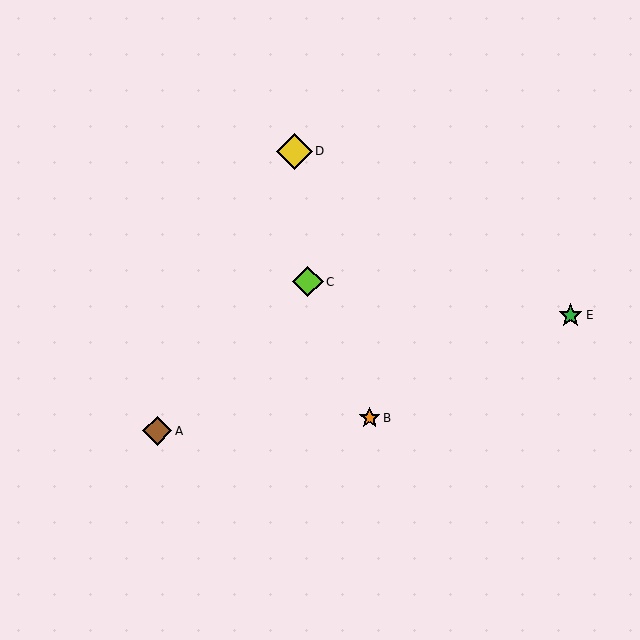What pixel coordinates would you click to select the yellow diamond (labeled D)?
Click at (295, 151) to select the yellow diamond D.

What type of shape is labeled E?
Shape E is a green star.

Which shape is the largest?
The yellow diamond (labeled D) is the largest.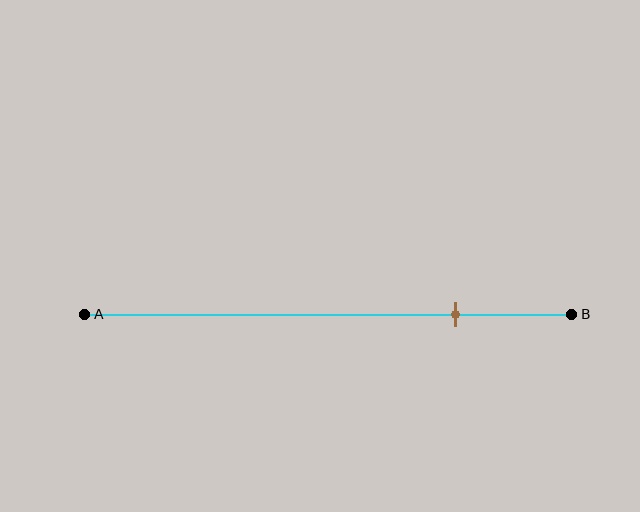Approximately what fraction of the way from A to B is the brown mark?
The brown mark is approximately 75% of the way from A to B.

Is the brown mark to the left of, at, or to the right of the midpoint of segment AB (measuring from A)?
The brown mark is to the right of the midpoint of segment AB.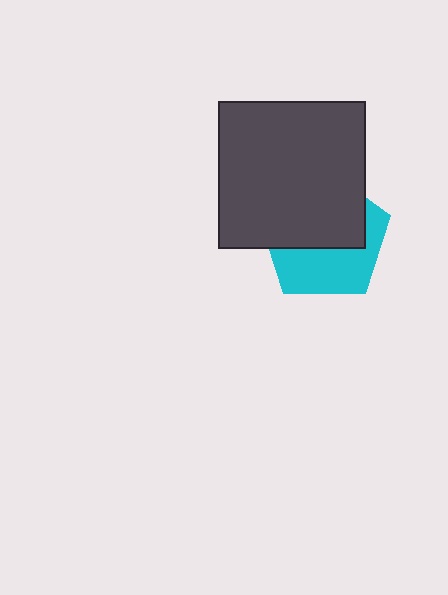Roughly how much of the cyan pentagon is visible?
A small part of it is visible (roughly 45%).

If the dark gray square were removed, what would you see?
You would see the complete cyan pentagon.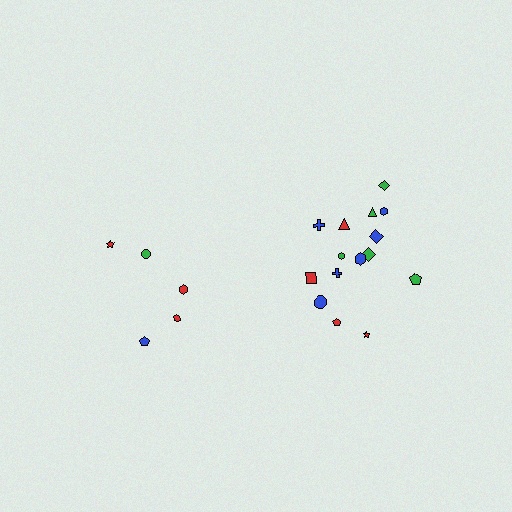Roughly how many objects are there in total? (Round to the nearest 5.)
Roughly 20 objects in total.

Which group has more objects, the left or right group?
The right group.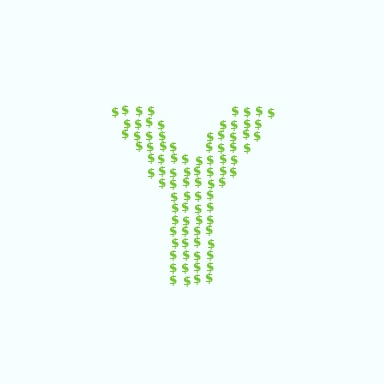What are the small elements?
The small elements are dollar signs.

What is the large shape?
The large shape is the letter Y.